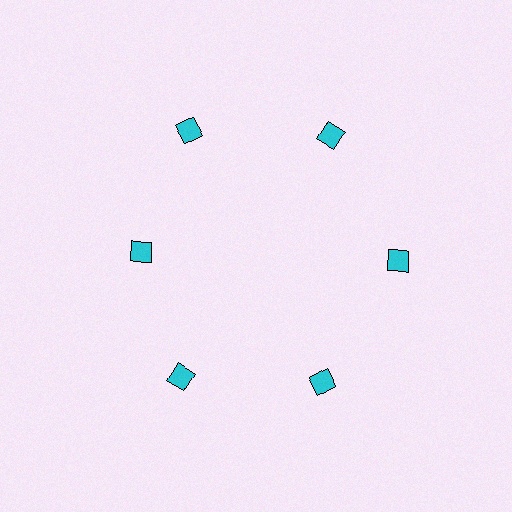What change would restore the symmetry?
The symmetry would be restored by moving it outward, back onto the ring so that all 6 squares sit at equal angles and equal distance from the center.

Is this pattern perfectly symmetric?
No. The 6 cyan squares are arranged in a ring, but one element near the 9 o'clock position is pulled inward toward the center, breaking the 6-fold rotational symmetry.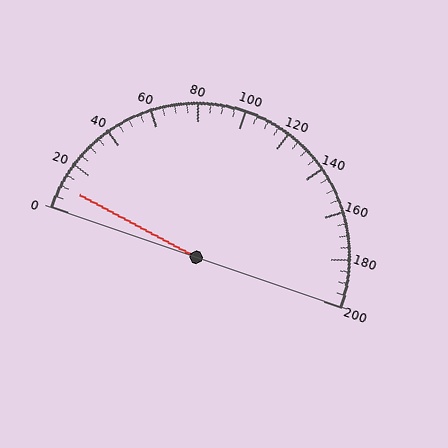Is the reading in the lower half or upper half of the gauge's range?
The reading is in the lower half of the range (0 to 200).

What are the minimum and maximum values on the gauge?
The gauge ranges from 0 to 200.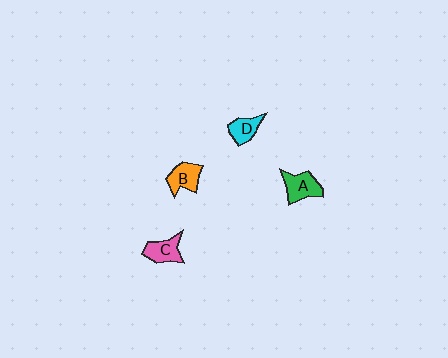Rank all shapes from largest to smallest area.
From largest to smallest: A (green), B (orange), C (pink), D (cyan).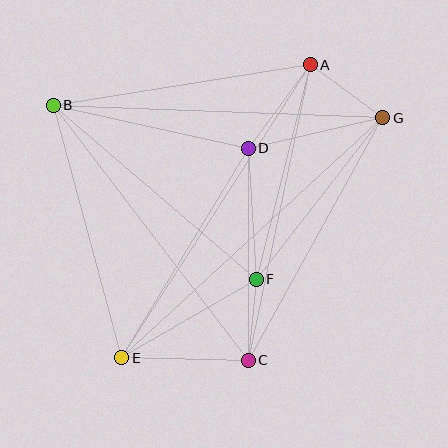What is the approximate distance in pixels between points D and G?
The distance between D and G is approximately 138 pixels.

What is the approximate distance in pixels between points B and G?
The distance between B and G is approximately 329 pixels.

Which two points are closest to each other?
Points C and F are closest to each other.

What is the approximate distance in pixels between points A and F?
The distance between A and F is approximately 221 pixels.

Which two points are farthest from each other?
Points E and G are farthest from each other.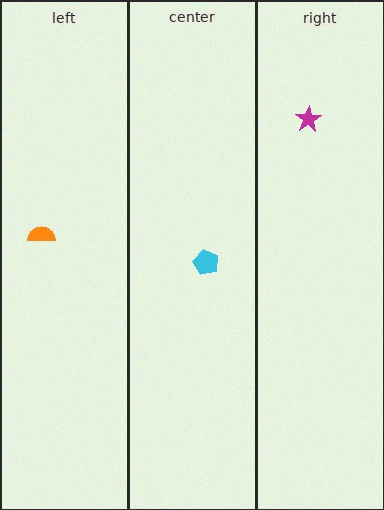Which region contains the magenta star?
The right region.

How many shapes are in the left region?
1.